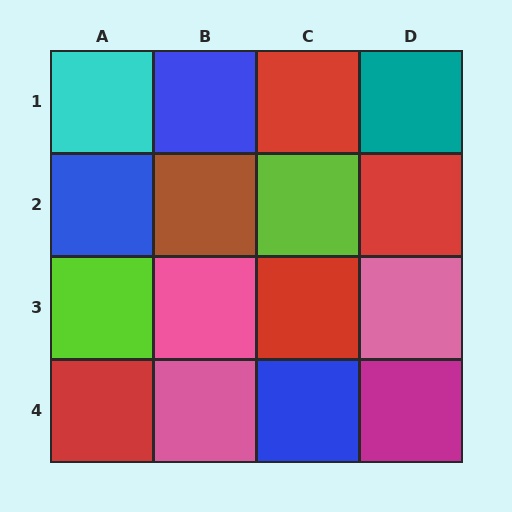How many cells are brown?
1 cell is brown.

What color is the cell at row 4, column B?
Pink.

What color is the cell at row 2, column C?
Lime.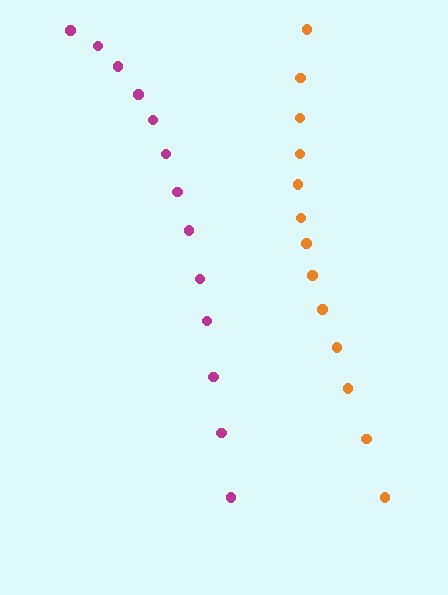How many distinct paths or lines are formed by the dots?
There are 2 distinct paths.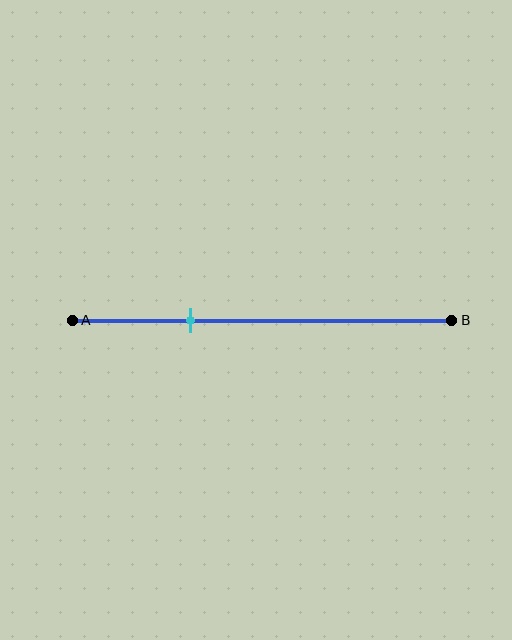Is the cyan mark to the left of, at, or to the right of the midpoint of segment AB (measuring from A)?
The cyan mark is to the left of the midpoint of segment AB.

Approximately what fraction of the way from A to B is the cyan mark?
The cyan mark is approximately 30% of the way from A to B.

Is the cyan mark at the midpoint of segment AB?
No, the mark is at about 30% from A, not at the 50% midpoint.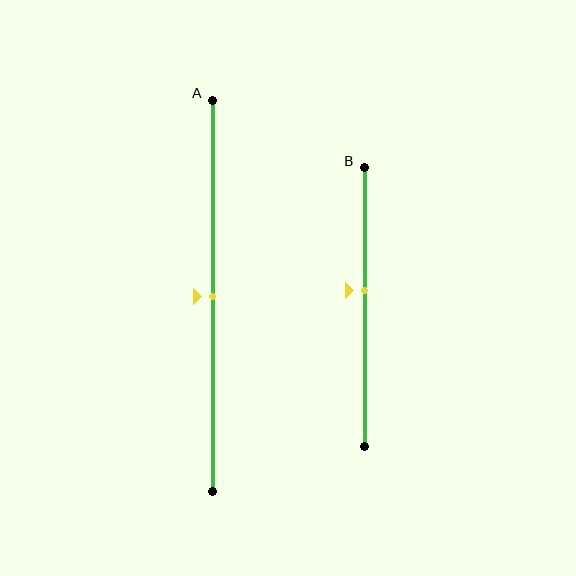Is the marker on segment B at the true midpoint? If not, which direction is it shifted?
No, the marker on segment B is shifted upward by about 6% of the segment length.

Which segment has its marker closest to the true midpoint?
Segment A has its marker closest to the true midpoint.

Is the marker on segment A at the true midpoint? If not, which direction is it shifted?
Yes, the marker on segment A is at the true midpoint.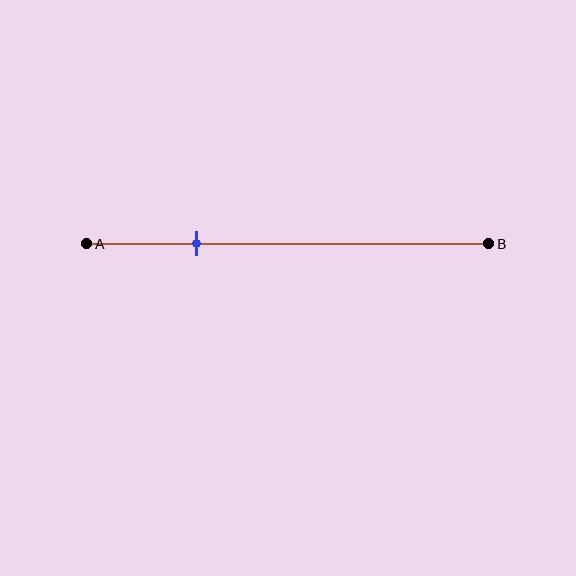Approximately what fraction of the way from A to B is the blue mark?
The blue mark is approximately 25% of the way from A to B.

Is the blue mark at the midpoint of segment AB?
No, the mark is at about 25% from A, not at the 50% midpoint.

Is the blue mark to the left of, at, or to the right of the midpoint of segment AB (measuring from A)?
The blue mark is to the left of the midpoint of segment AB.